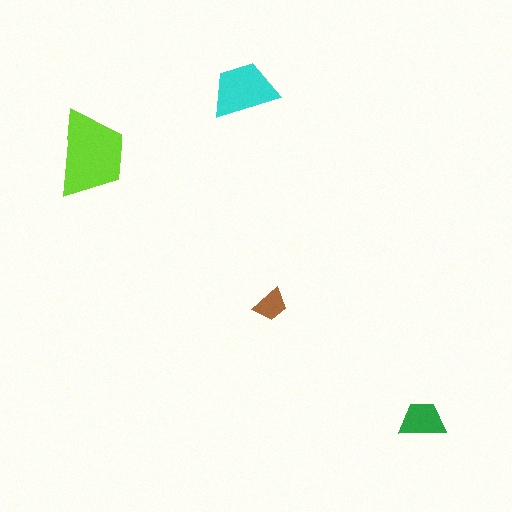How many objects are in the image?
There are 4 objects in the image.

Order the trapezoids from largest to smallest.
the lime one, the cyan one, the green one, the brown one.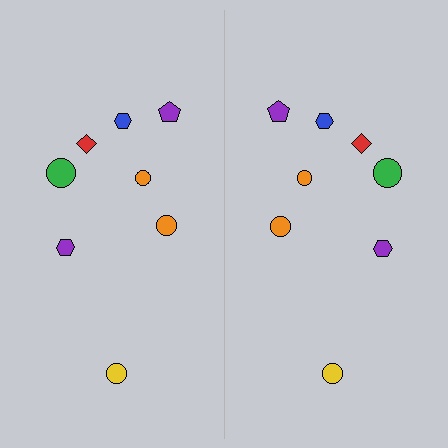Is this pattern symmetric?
Yes, this pattern has bilateral (reflection) symmetry.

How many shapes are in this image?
There are 16 shapes in this image.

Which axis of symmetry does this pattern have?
The pattern has a vertical axis of symmetry running through the center of the image.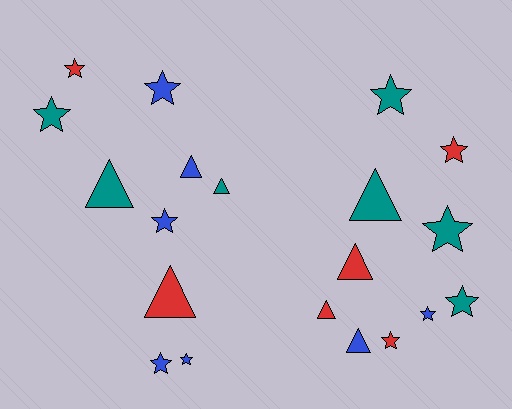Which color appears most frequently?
Teal, with 7 objects.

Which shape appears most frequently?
Star, with 12 objects.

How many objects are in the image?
There are 20 objects.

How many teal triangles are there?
There are 3 teal triangles.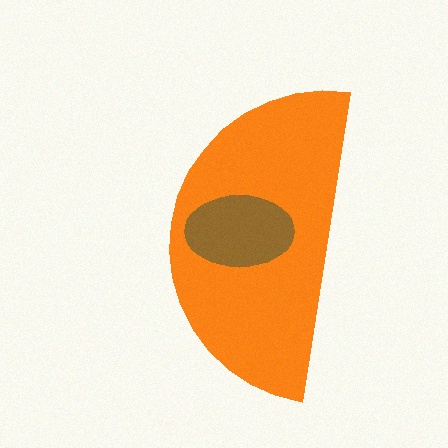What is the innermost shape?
The brown ellipse.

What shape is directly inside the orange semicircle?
The brown ellipse.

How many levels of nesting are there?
2.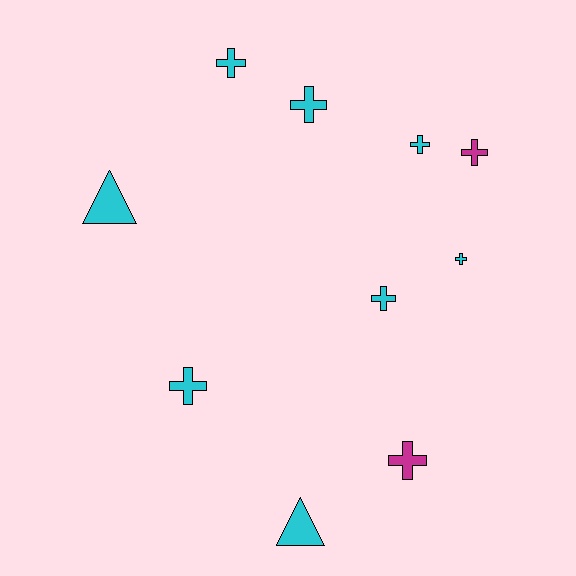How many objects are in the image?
There are 10 objects.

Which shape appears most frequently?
Cross, with 8 objects.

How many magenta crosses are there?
There are 2 magenta crosses.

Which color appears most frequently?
Cyan, with 8 objects.